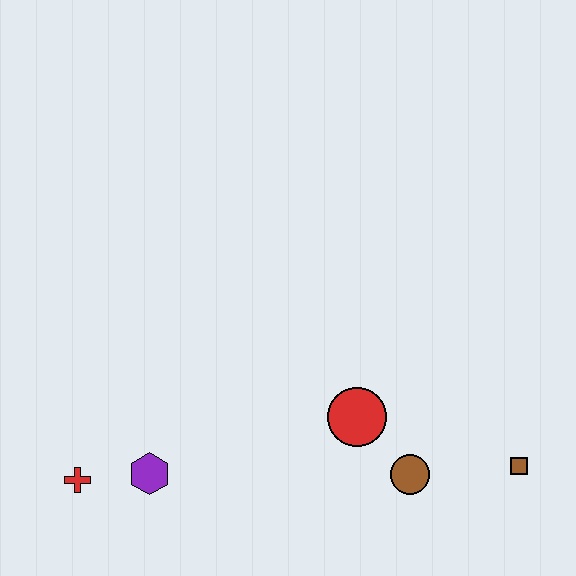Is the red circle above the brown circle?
Yes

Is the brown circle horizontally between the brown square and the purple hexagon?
Yes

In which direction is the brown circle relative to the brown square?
The brown circle is to the left of the brown square.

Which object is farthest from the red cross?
The brown square is farthest from the red cross.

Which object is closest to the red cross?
The purple hexagon is closest to the red cross.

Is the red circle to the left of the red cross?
No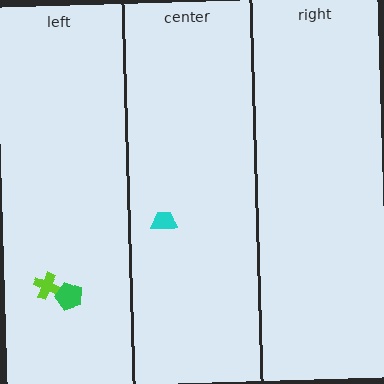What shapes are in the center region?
The cyan trapezoid.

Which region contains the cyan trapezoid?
The center region.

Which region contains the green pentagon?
The left region.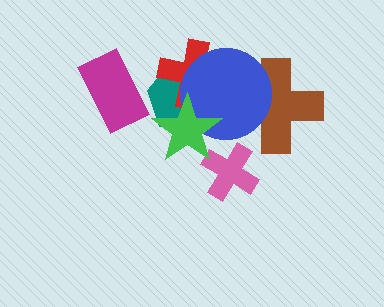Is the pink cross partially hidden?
No, no other shape covers it.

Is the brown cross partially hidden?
Yes, it is partially covered by another shape.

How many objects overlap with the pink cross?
0 objects overlap with the pink cross.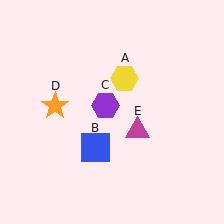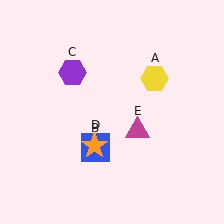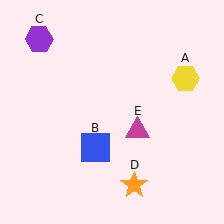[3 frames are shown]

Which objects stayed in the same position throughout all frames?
Blue square (object B) and magenta triangle (object E) remained stationary.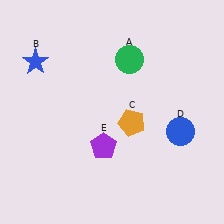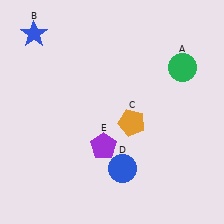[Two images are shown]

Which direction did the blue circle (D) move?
The blue circle (D) moved left.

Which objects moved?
The objects that moved are: the green circle (A), the blue star (B), the blue circle (D).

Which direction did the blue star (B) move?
The blue star (B) moved up.